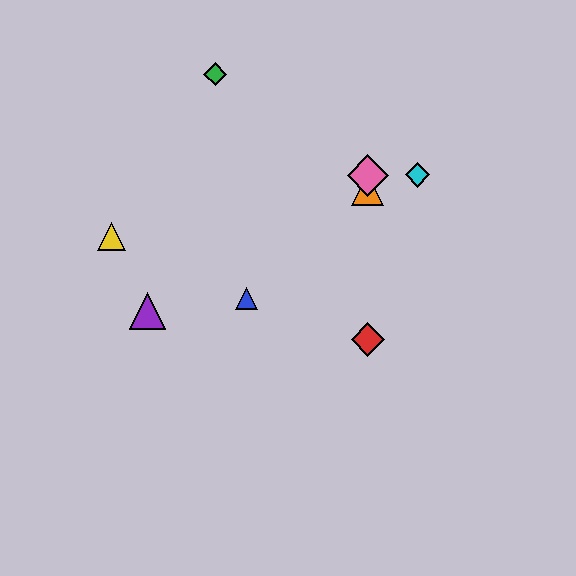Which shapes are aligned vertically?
The red diamond, the orange triangle, the pink diamond are aligned vertically.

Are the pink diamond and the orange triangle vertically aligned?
Yes, both are at x≈368.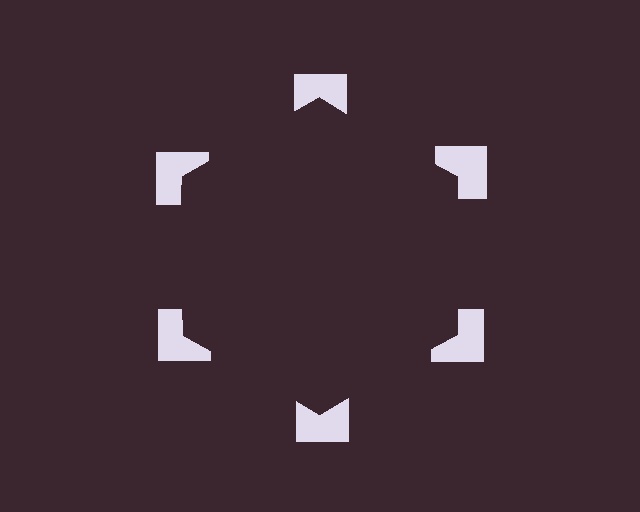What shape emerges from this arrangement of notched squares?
An illusory hexagon — its edges are inferred from the aligned wedge cuts in the notched squares, not physically drawn.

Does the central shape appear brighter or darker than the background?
It typically appears slightly darker than the background, even though no actual brightness change is drawn.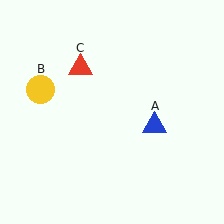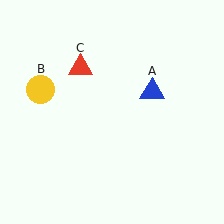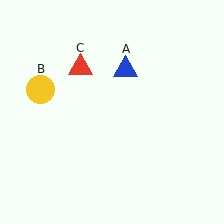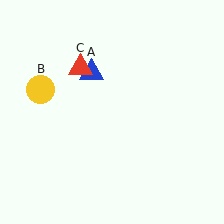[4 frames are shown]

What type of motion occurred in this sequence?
The blue triangle (object A) rotated counterclockwise around the center of the scene.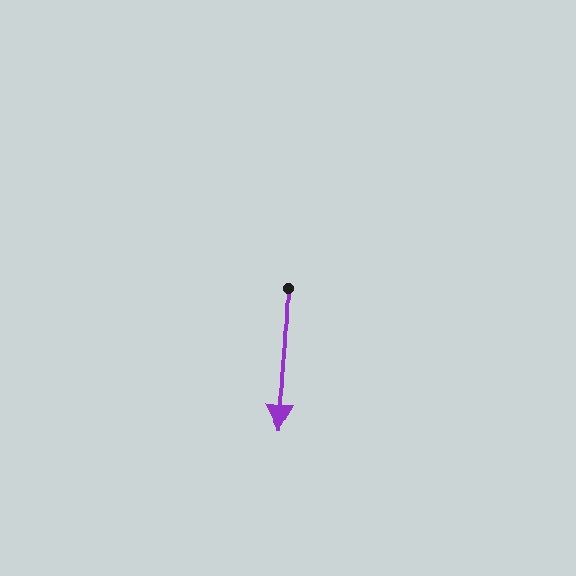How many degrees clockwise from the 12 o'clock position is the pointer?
Approximately 182 degrees.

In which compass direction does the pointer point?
South.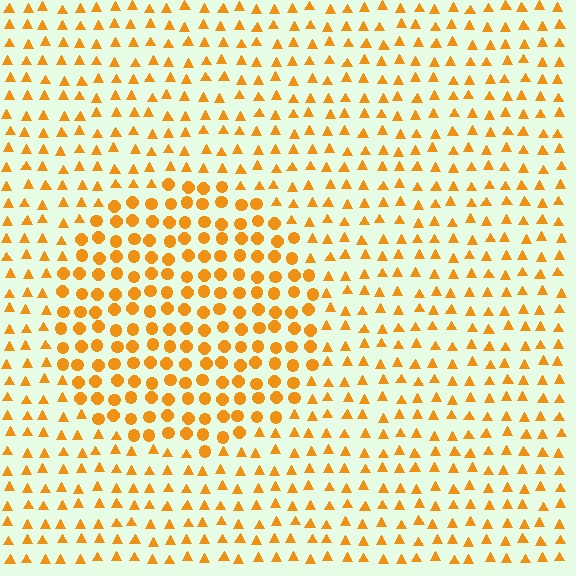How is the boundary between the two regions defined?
The boundary is defined by a change in element shape: circles inside vs. triangles outside. All elements share the same color and spacing.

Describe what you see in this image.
The image is filled with small orange elements arranged in a uniform grid. A circle-shaped region contains circles, while the surrounding area contains triangles. The boundary is defined purely by the change in element shape.